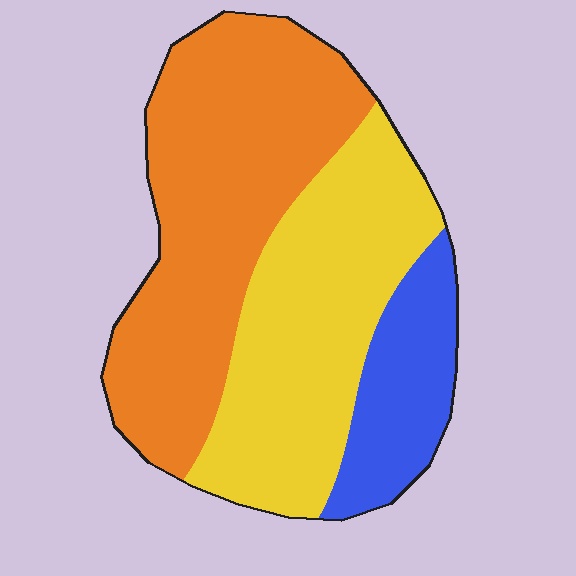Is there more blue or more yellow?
Yellow.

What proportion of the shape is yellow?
Yellow covers 38% of the shape.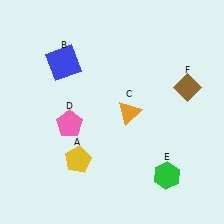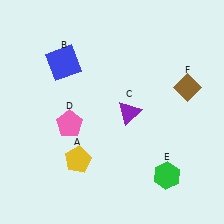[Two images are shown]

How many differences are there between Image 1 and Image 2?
There is 1 difference between the two images.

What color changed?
The triangle (C) changed from orange in Image 1 to purple in Image 2.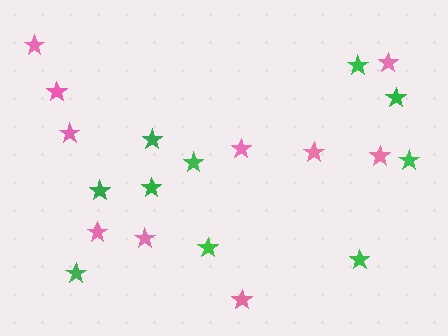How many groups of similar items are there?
There are 2 groups: one group of green stars (10) and one group of pink stars (10).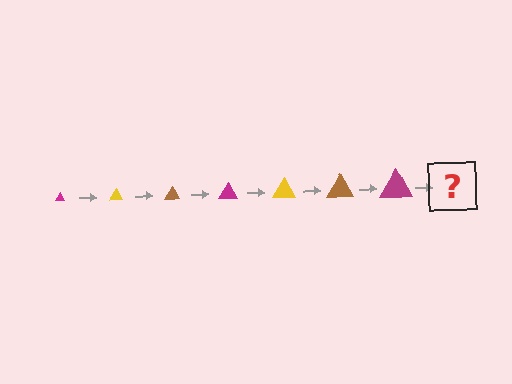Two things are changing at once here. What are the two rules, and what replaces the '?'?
The two rules are that the triangle grows larger each step and the color cycles through magenta, yellow, and brown. The '?' should be a yellow triangle, larger than the previous one.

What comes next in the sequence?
The next element should be a yellow triangle, larger than the previous one.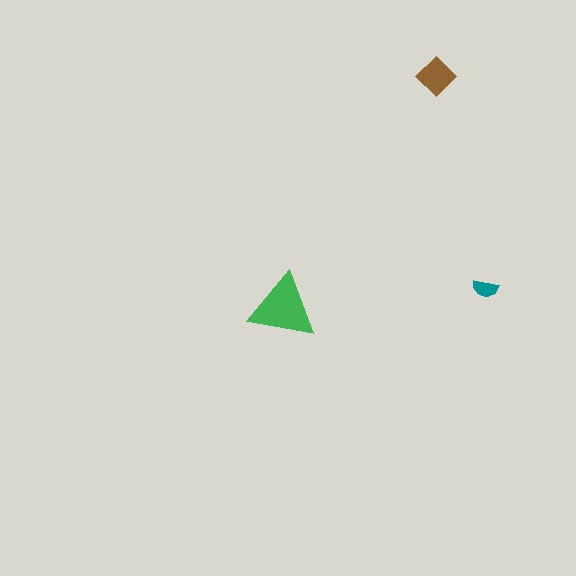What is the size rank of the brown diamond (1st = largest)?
2nd.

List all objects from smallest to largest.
The teal semicircle, the brown diamond, the green triangle.